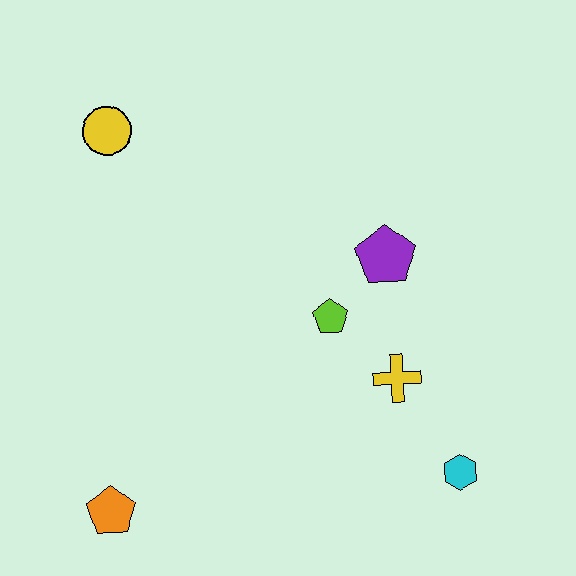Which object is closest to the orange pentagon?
The lime pentagon is closest to the orange pentagon.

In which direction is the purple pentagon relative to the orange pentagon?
The purple pentagon is to the right of the orange pentagon.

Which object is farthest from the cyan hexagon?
The yellow circle is farthest from the cyan hexagon.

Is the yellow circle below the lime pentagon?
No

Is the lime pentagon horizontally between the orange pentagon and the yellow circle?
No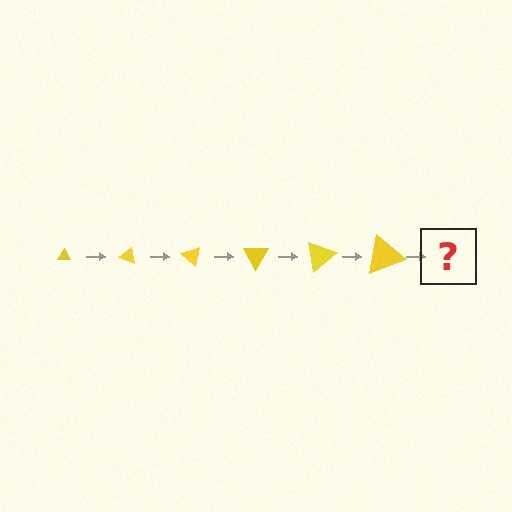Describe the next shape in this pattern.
It should be a triangle, larger than the previous one and rotated 120 degrees from the start.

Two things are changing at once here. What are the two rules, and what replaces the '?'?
The two rules are that the triangle grows larger each step and it rotates 20 degrees each step. The '?' should be a triangle, larger than the previous one and rotated 120 degrees from the start.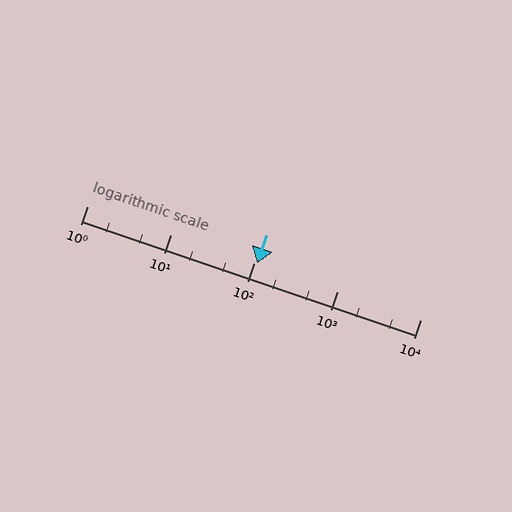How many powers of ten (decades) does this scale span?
The scale spans 4 decades, from 1 to 10000.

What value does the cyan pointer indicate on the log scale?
The pointer indicates approximately 110.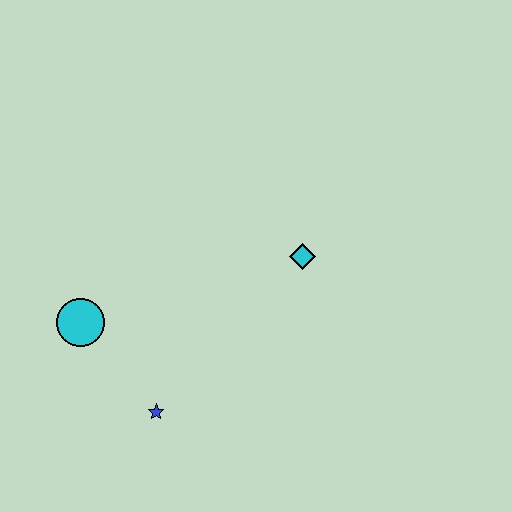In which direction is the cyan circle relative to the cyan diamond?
The cyan circle is to the left of the cyan diamond.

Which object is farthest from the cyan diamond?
The cyan circle is farthest from the cyan diamond.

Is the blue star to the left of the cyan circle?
No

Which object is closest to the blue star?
The cyan circle is closest to the blue star.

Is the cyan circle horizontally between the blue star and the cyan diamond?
No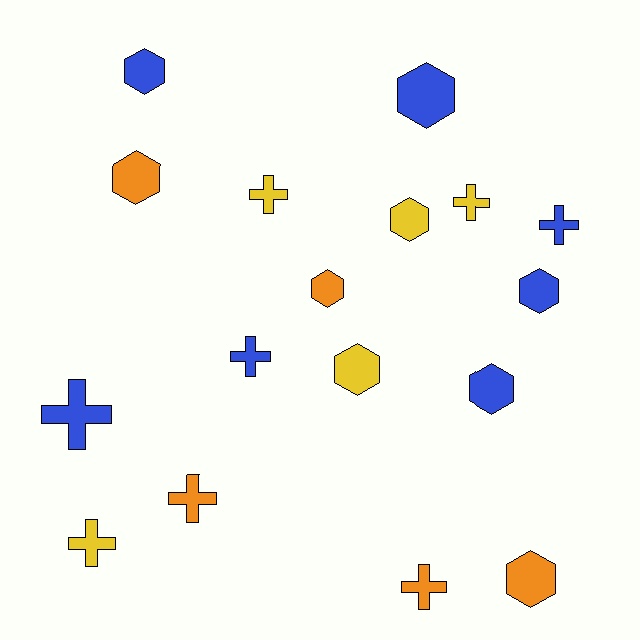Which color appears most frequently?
Blue, with 7 objects.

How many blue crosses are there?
There are 3 blue crosses.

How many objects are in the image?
There are 17 objects.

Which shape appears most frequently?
Hexagon, with 9 objects.